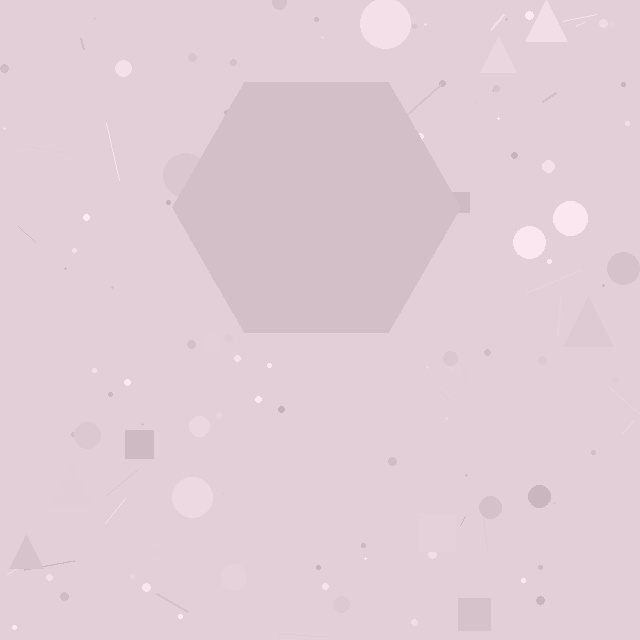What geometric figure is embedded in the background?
A hexagon is embedded in the background.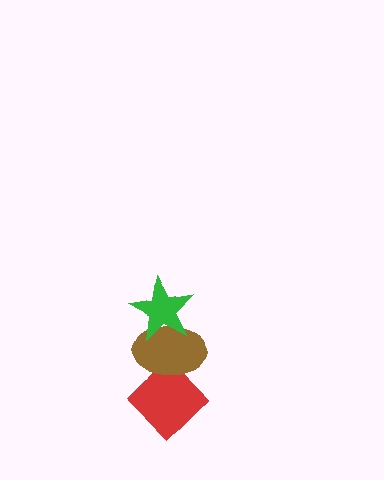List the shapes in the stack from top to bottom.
From top to bottom: the green star, the brown ellipse, the red diamond.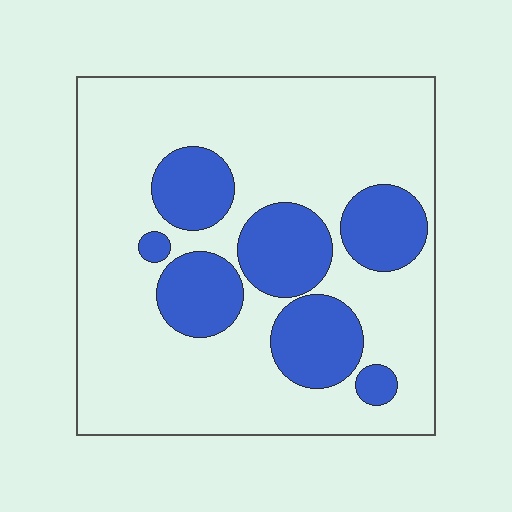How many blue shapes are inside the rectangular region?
7.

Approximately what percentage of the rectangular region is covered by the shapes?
Approximately 25%.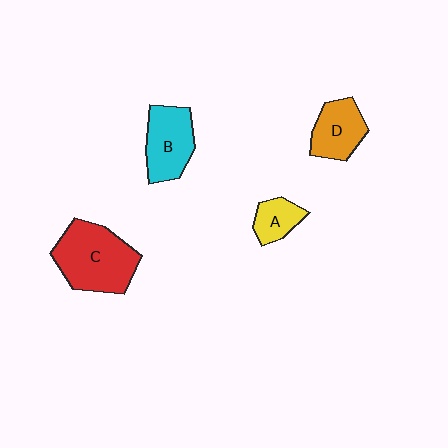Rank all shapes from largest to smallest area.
From largest to smallest: C (red), B (cyan), D (orange), A (yellow).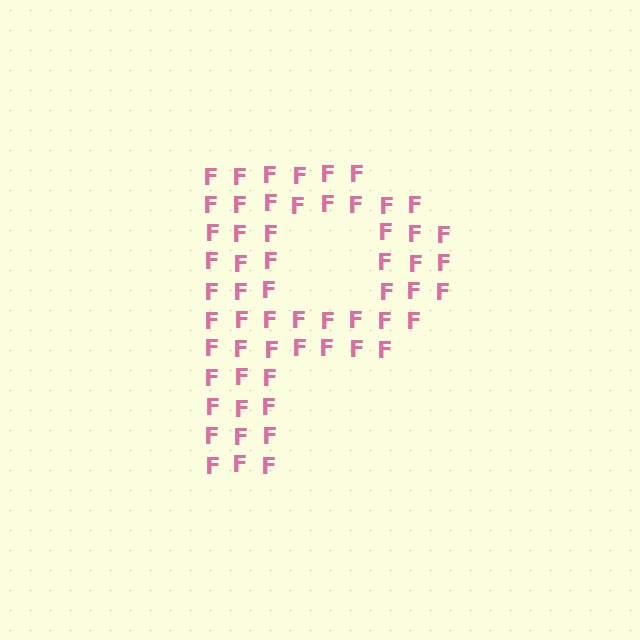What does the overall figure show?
The overall figure shows the letter P.